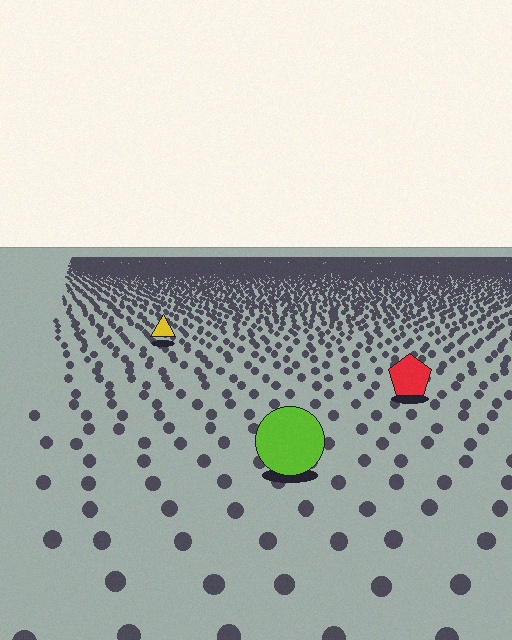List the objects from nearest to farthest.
From nearest to farthest: the lime circle, the red pentagon, the yellow triangle.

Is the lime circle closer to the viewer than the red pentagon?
Yes. The lime circle is closer — you can tell from the texture gradient: the ground texture is coarser near it.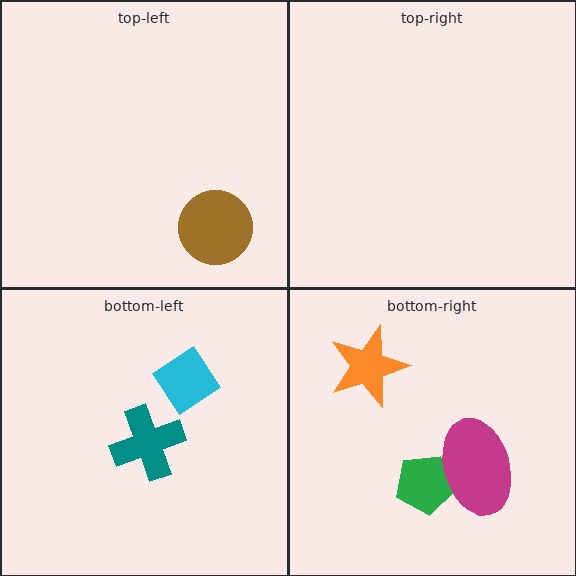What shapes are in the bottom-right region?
The green pentagon, the orange star, the magenta ellipse.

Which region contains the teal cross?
The bottom-left region.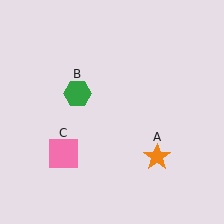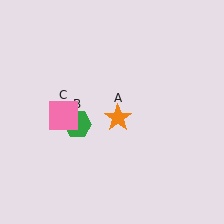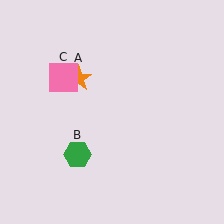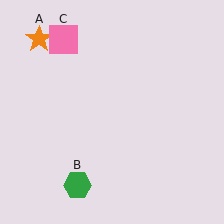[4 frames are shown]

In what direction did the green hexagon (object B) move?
The green hexagon (object B) moved down.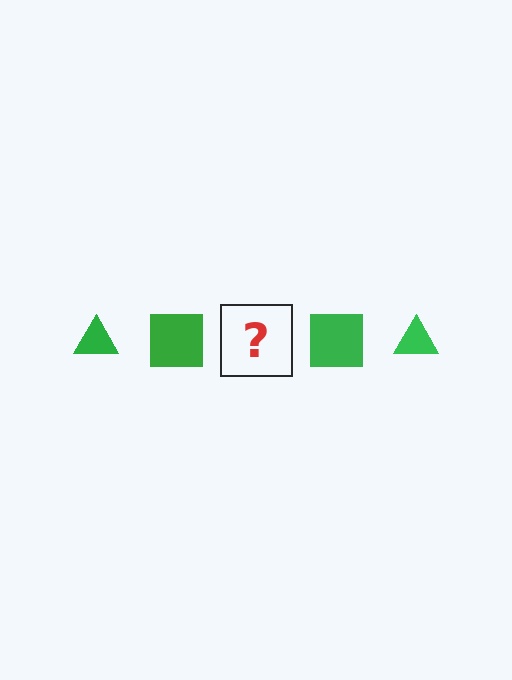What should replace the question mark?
The question mark should be replaced with a green triangle.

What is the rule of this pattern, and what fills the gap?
The rule is that the pattern cycles through triangle, square shapes in green. The gap should be filled with a green triangle.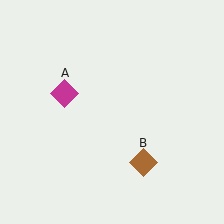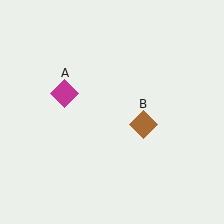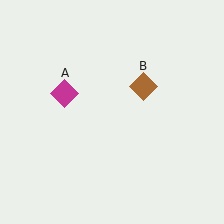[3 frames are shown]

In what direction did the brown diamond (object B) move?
The brown diamond (object B) moved up.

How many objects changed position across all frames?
1 object changed position: brown diamond (object B).